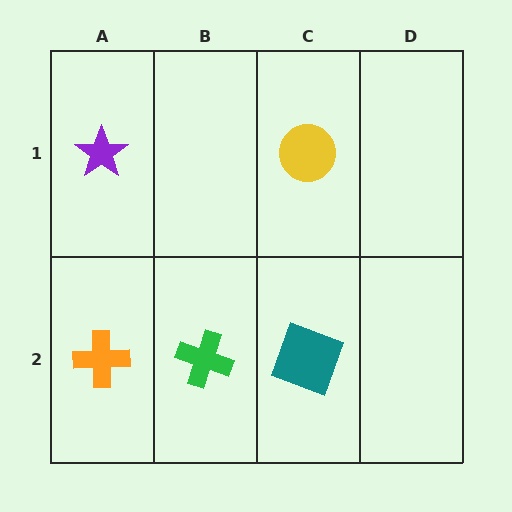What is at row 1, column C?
A yellow circle.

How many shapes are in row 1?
2 shapes.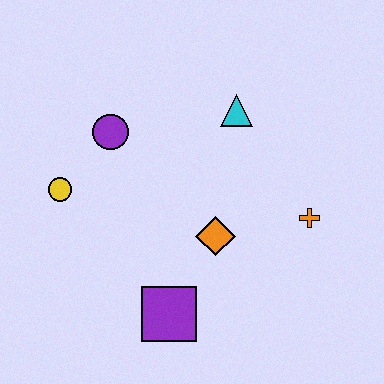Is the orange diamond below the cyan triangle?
Yes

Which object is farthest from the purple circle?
The orange cross is farthest from the purple circle.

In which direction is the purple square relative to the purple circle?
The purple square is below the purple circle.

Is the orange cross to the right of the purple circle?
Yes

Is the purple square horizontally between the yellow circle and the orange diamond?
Yes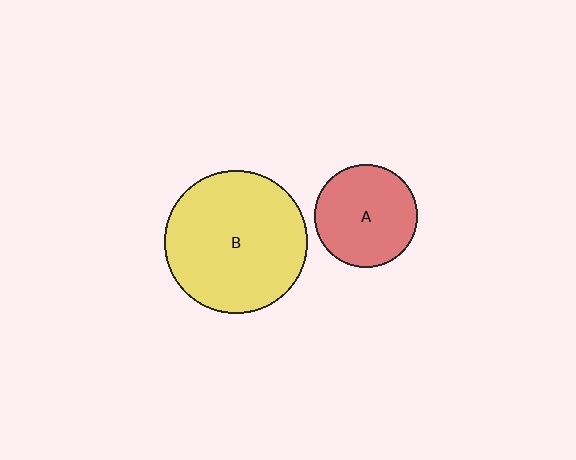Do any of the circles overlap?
No, none of the circles overlap.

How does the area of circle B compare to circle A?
Approximately 1.9 times.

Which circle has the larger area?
Circle B (yellow).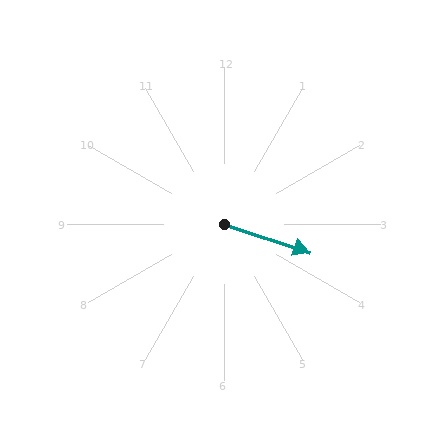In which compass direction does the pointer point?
East.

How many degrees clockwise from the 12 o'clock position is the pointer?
Approximately 108 degrees.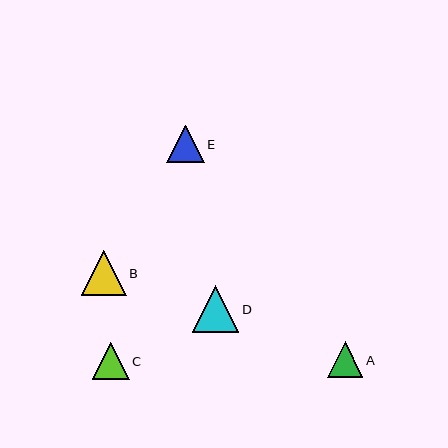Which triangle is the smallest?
Triangle A is the smallest with a size of approximately 36 pixels.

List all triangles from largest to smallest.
From largest to smallest: D, B, E, C, A.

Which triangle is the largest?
Triangle D is the largest with a size of approximately 46 pixels.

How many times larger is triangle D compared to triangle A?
Triangle D is approximately 1.3 times the size of triangle A.